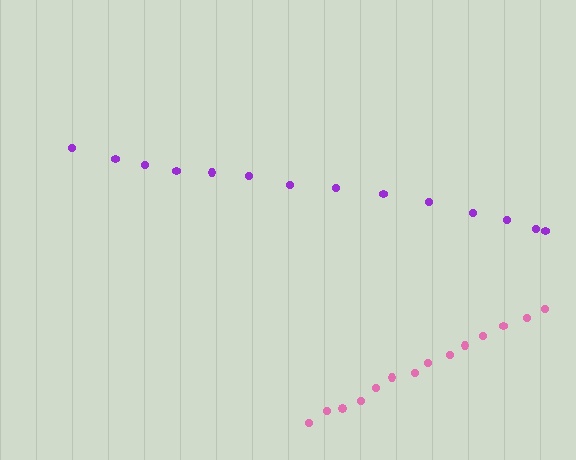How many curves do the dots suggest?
There are 2 distinct paths.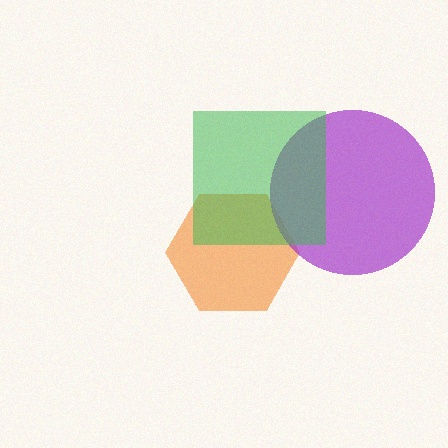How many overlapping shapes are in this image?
There are 3 overlapping shapes in the image.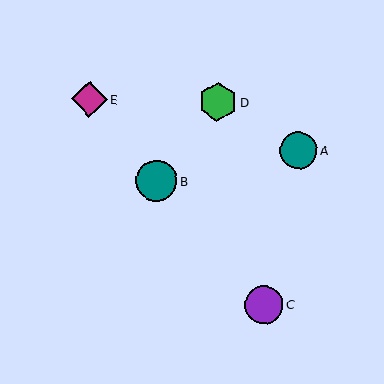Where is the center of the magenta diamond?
The center of the magenta diamond is at (89, 99).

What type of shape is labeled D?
Shape D is a green hexagon.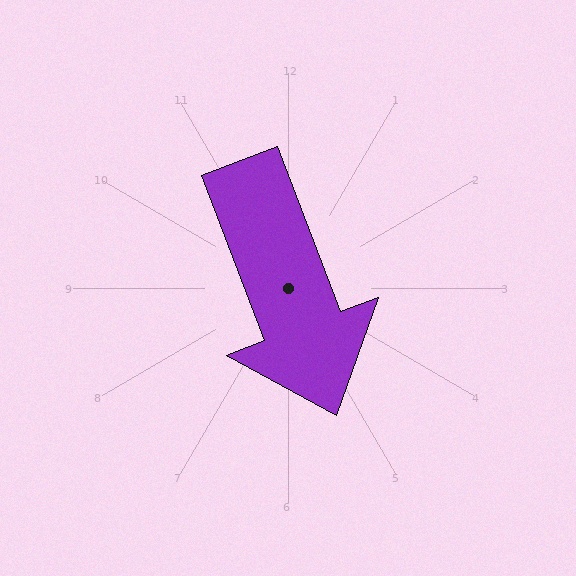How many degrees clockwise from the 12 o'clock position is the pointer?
Approximately 159 degrees.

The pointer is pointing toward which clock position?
Roughly 5 o'clock.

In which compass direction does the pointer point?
South.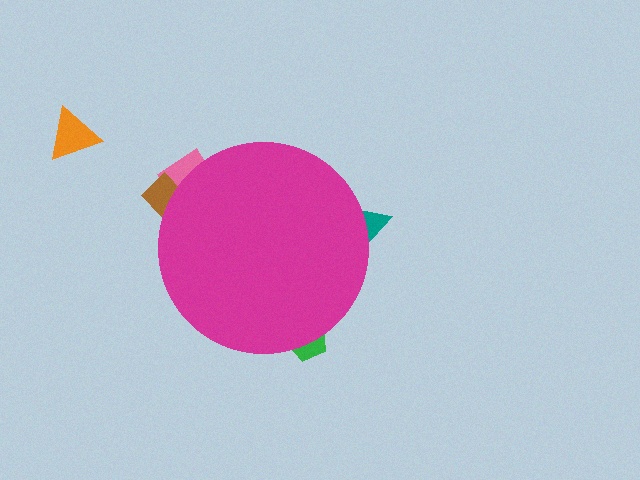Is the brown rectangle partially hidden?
Yes, the brown rectangle is partially hidden behind the magenta circle.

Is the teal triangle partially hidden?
Yes, the teal triangle is partially hidden behind the magenta circle.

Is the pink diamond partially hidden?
Yes, the pink diamond is partially hidden behind the magenta circle.